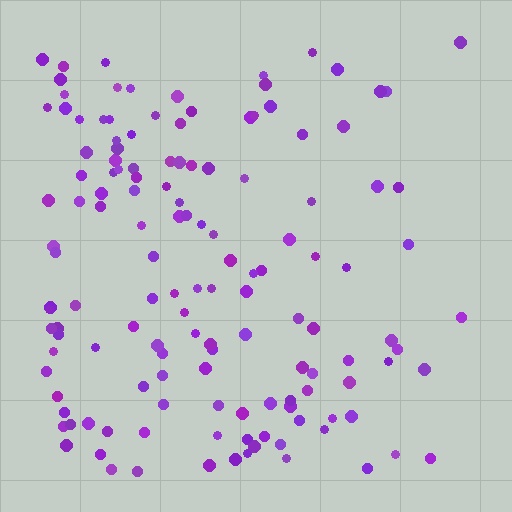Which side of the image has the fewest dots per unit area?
The right.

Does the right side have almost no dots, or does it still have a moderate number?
Still a moderate number, just noticeably fewer than the left.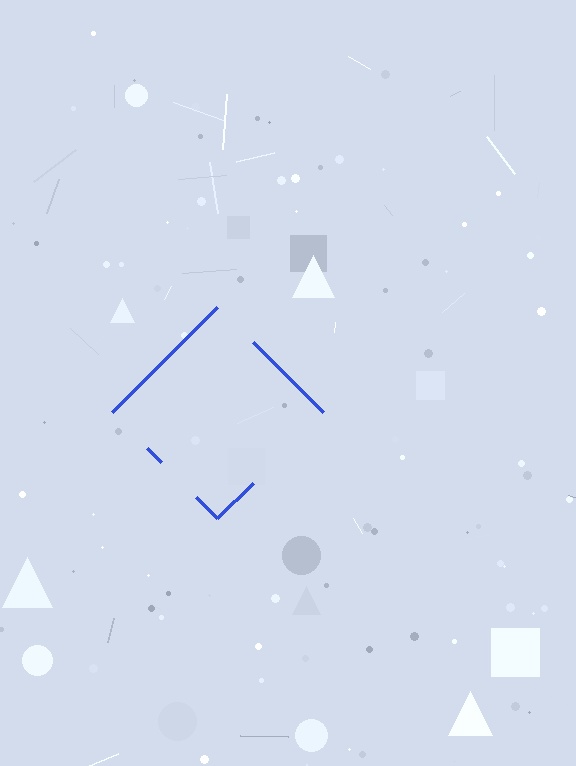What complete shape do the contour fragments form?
The contour fragments form a diamond.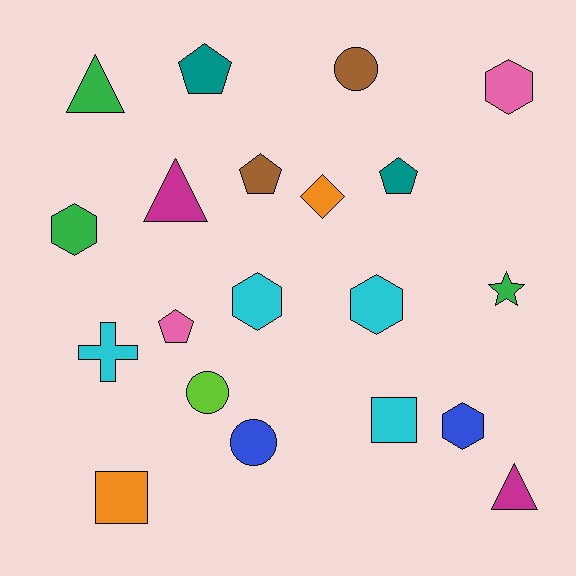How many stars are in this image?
There is 1 star.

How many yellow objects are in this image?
There are no yellow objects.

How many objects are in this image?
There are 20 objects.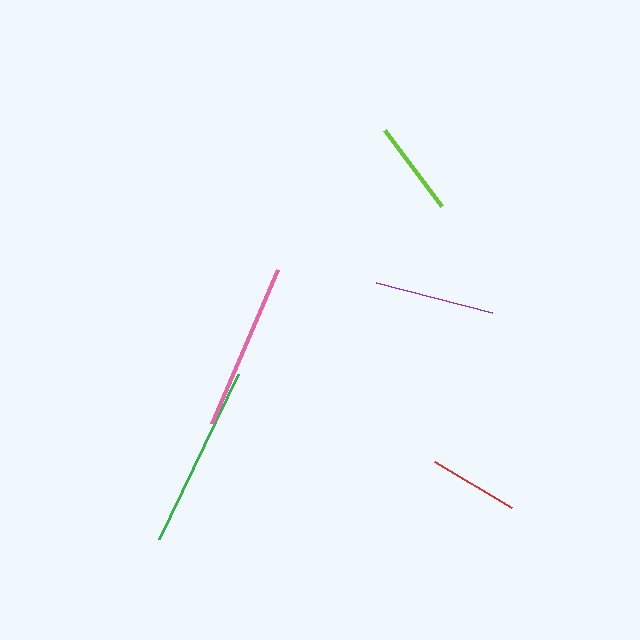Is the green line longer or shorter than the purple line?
The green line is longer than the purple line.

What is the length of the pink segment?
The pink segment is approximately 168 pixels long.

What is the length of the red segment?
The red segment is approximately 90 pixels long.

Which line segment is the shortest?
The red line is the shortest at approximately 90 pixels.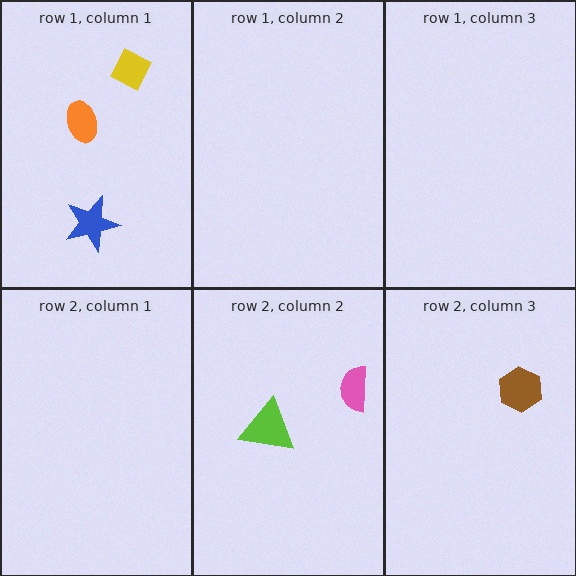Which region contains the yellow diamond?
The row 1, column 1 region.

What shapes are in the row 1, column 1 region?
The blue star, the yellow diamond, the orange ellipse.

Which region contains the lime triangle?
The row 2, column 2 region.